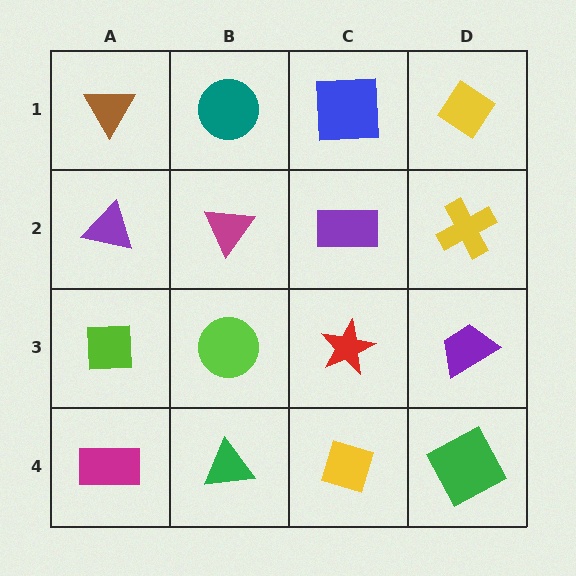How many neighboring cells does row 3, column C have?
4.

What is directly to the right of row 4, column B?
A yellow diamond.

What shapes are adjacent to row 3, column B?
A magenta triangle (row 2, column B), a green triangle (row 4, column B), a lime square (row 3, column A), a red star (row 3, column C).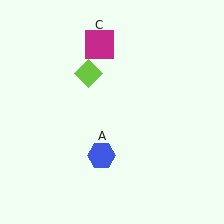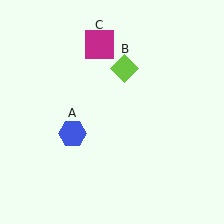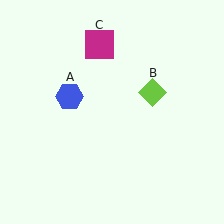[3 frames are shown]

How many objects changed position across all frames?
2 objects changed position: blue hexagon (object A), lime diamond (object B).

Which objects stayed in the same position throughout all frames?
Magenta square (object C) remained stationary.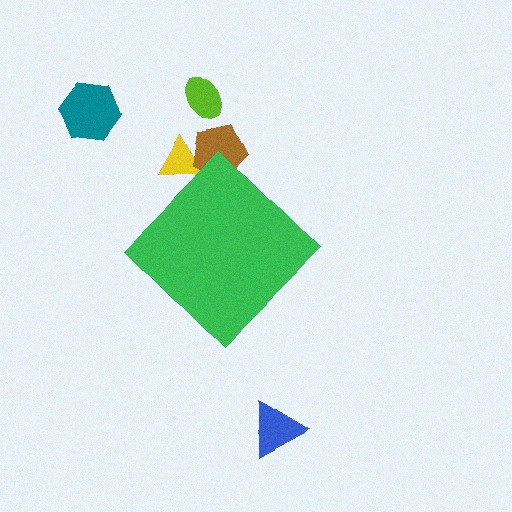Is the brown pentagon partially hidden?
Yes, the brown pentagon is partially hidden behind the green diamond.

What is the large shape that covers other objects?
A green diamond.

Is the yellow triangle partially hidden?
Yes, the yellow triangle is partially hidden behind the green diamond.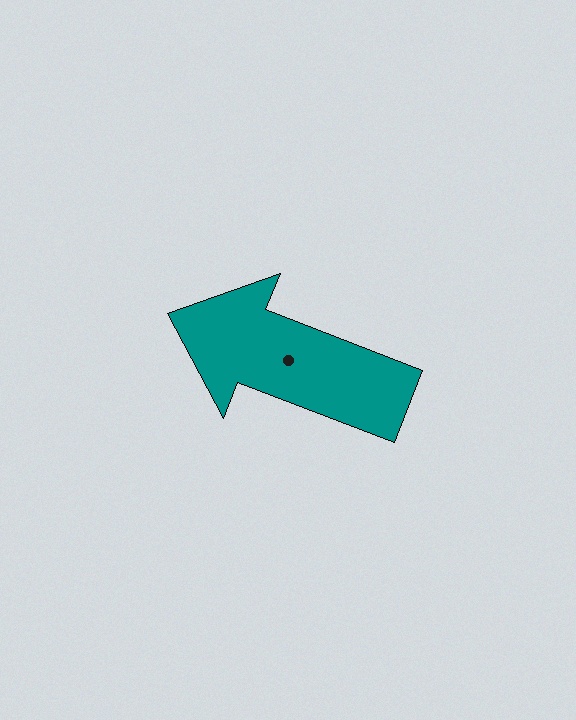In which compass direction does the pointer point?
West.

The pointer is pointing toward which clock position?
Roughly 10 o'clock.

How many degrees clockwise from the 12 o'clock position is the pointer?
Approximately 291 degrees.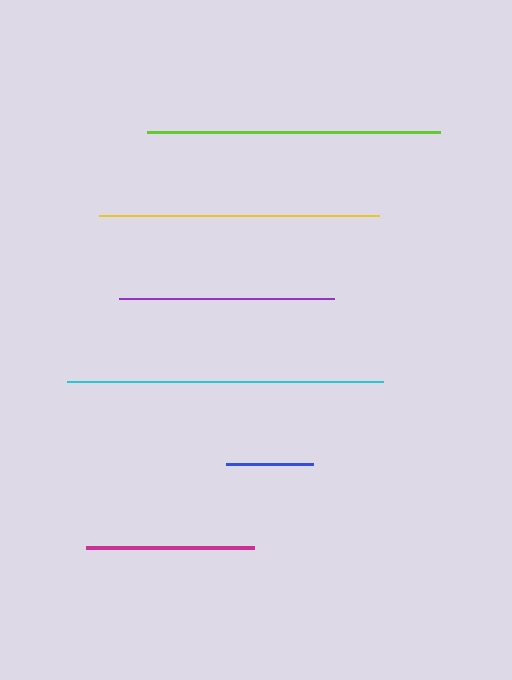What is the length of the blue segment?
The blue segment is approximately 87 pixels long.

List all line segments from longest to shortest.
From longest to shortest: cyan, lime, yellow, purple, magenta, blue.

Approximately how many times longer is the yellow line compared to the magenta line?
The yellow line is approximately 1.7 times the length of the magenta line.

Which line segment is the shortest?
The blue line is the shortest at approximately 87 pixels.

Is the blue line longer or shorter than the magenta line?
The magenta line is longer than the blue line.